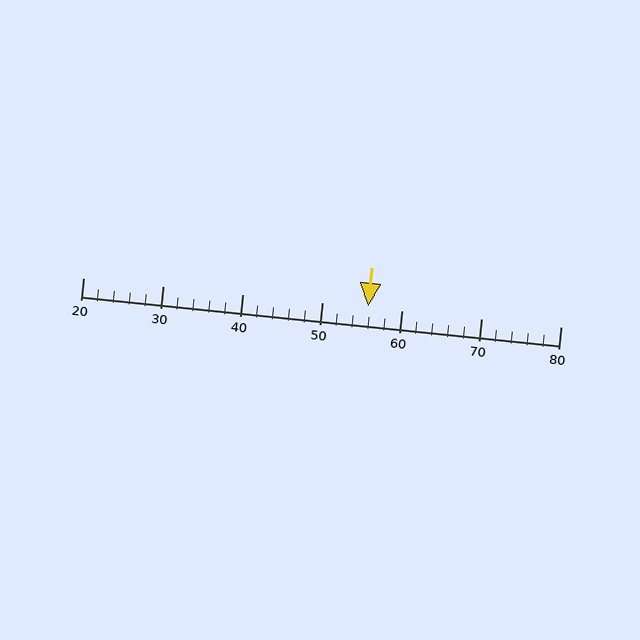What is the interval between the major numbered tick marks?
The major tick marks are spaced 10 units apart.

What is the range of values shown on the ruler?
The ruler shows values from 20 to 80.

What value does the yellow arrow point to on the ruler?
The yellow arrow points to approximately 56.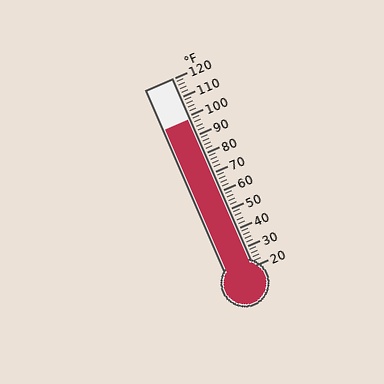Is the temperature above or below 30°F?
The temperature is above 30°F.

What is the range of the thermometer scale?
The thermometer scale ranges from 20°F to 120°F.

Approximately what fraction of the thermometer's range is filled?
The thermometer is filled to approximately 80% of its range.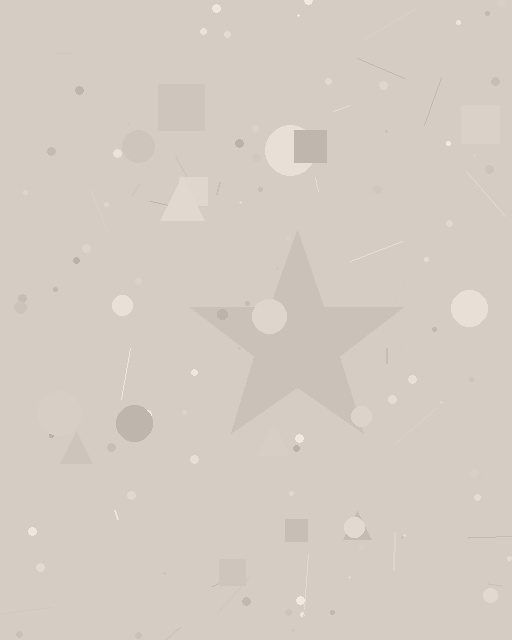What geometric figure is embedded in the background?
A star is embedded in the background.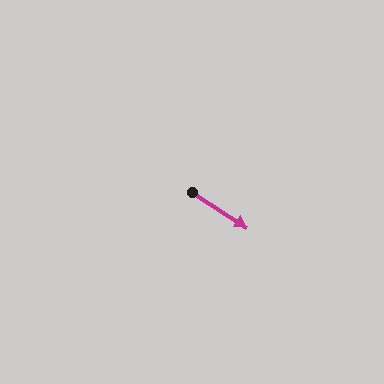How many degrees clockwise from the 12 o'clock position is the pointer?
Approximately 123 degrees.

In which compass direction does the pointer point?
Southeast.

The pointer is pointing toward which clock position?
Roughly 4 o'clock.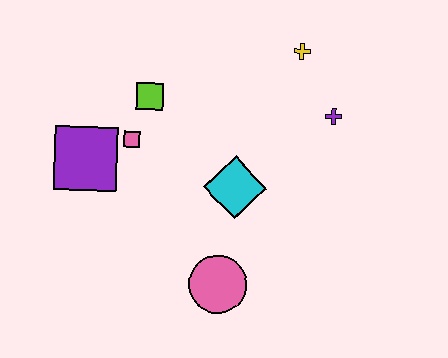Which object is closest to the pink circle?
The cyan diamond is closest to the pink circle.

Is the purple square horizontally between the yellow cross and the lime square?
No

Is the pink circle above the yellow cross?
No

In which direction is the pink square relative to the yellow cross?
The pink square is to the left of the yellow cross.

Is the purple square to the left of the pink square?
Yes